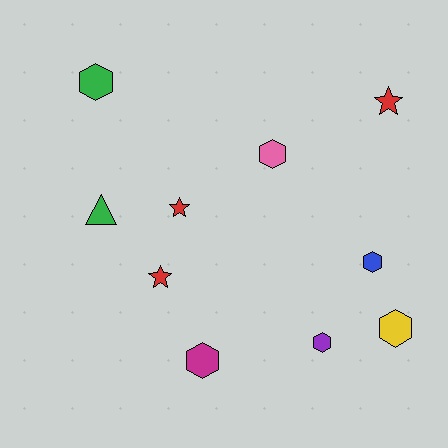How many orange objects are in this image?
There are no orange objects.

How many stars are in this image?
There are 3 stars.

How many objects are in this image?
There are 10 objects.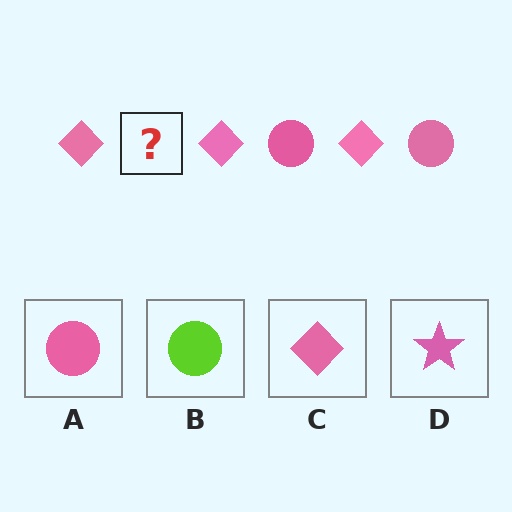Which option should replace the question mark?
Option A.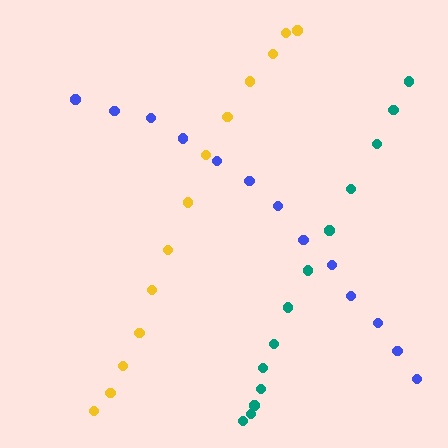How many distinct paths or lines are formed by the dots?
There are 3 distinct paths.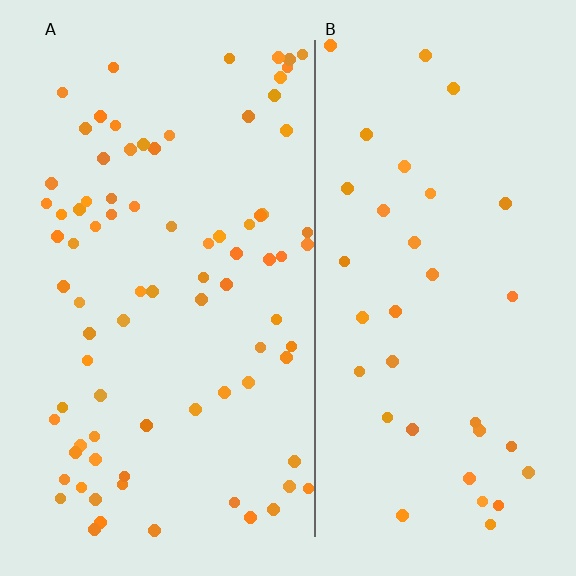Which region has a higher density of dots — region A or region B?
A (the left).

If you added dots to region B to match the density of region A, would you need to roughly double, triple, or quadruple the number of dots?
Approximately double.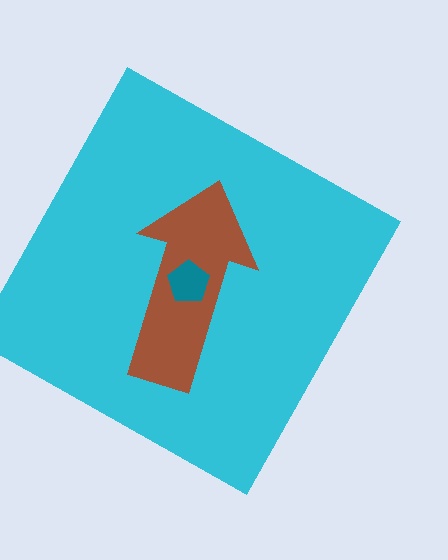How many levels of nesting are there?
3.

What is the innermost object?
The teal pentagon.